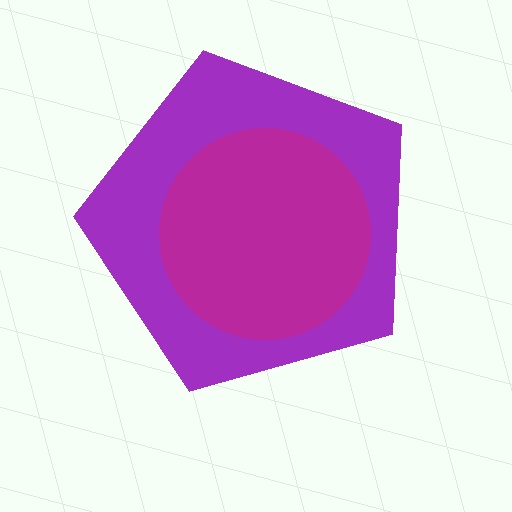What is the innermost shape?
The magenta circle.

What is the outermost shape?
The purple pentagon.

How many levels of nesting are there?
2.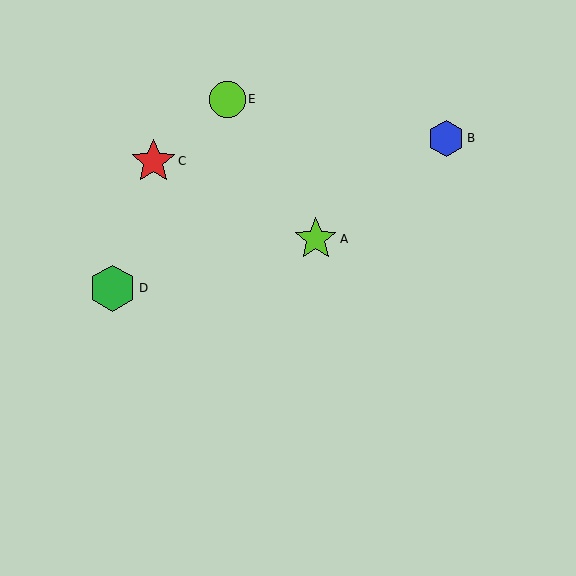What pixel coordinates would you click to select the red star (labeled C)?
Click at (153, 161) to select the red star C.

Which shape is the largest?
The green hexagon (labeled D) is the largest.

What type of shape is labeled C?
Shape C is a red star.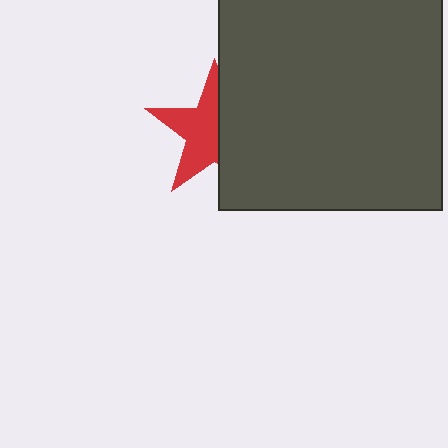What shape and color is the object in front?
The object in front is a dark gray rectangle.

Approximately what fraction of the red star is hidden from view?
Roughly 46% of the red star is hidden behind the dark gray rectangle.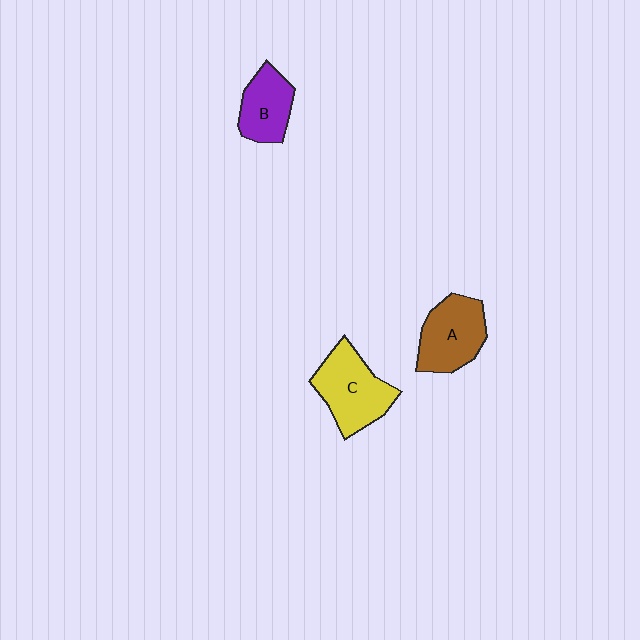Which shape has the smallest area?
Shape B (purple).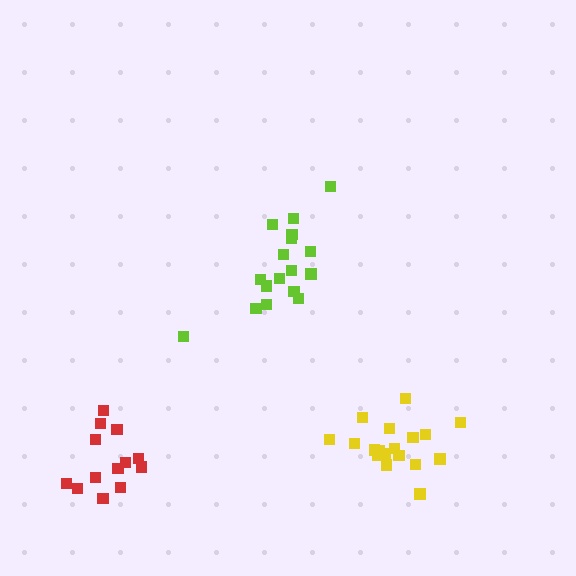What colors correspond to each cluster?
The clusters are colored: yellow, lime, red.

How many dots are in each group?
Group 1: 18 dots, Group 2: 18 dots, Group 3: 13 dots (49 total).